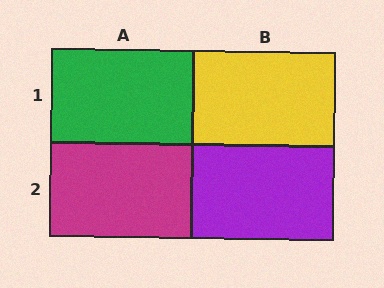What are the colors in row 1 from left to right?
Green, yellow.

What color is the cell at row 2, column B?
Purple.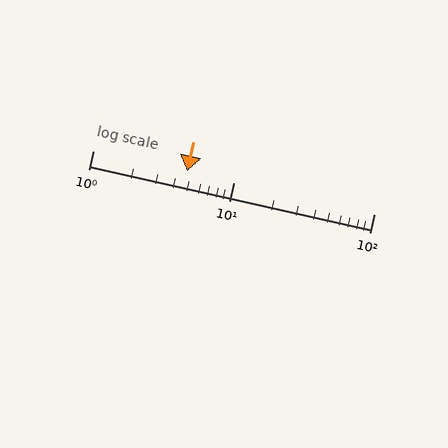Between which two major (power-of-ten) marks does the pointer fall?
The pointer is between 1 and 10.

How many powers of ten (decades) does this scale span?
The scale spans 2 decades, from 1 to 100.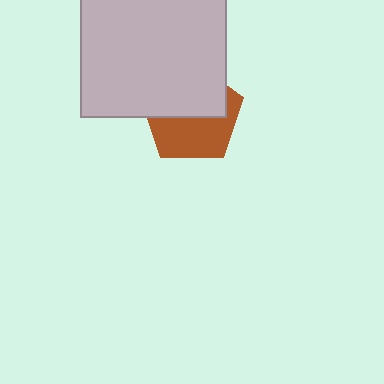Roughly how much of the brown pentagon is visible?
About half of it is visible (roughly 49%).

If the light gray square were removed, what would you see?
You would see the complete brown pentagon.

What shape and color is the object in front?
The object in front is a light gray square.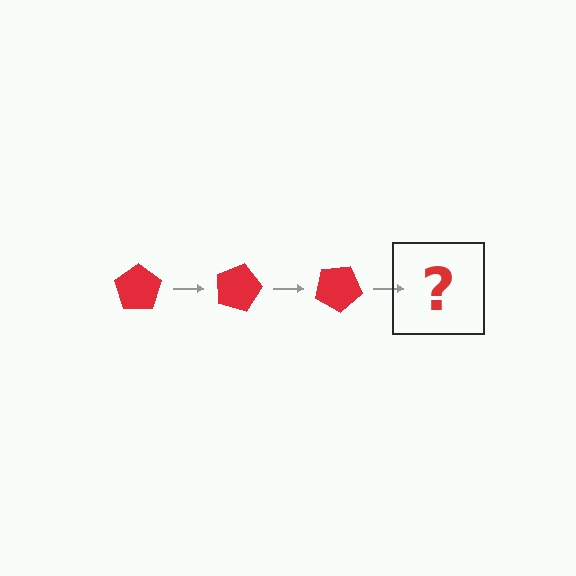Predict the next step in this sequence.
The next step is a red pentagon rotated 45 degrees.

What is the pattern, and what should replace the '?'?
The pattern is that the pentagon rotates 15 degrees each step. The '?' should be a red pentagon rotated 45 degrees.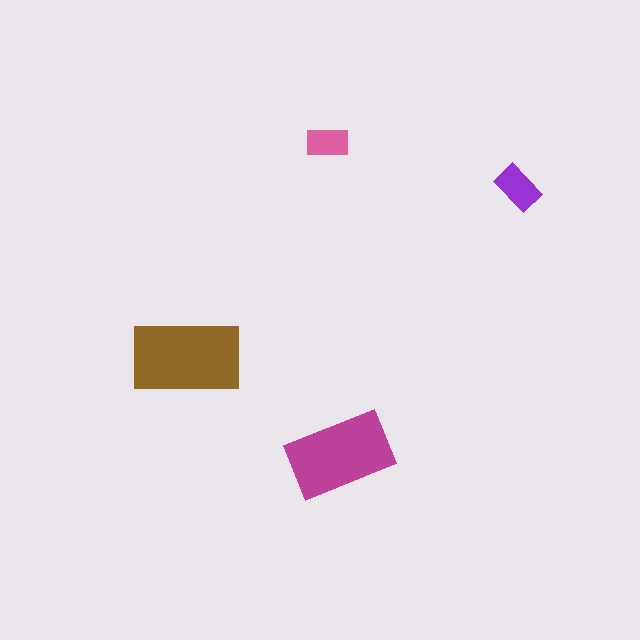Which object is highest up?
The pink rectangle is topmost.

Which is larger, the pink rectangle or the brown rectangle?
The brown one.